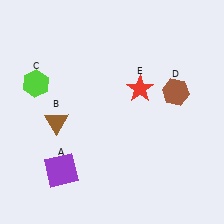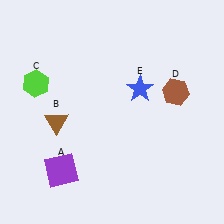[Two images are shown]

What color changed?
The star (E) changed from red in Image 1 to blue in Image 2.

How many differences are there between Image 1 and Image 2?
There is 1 difference between the two images.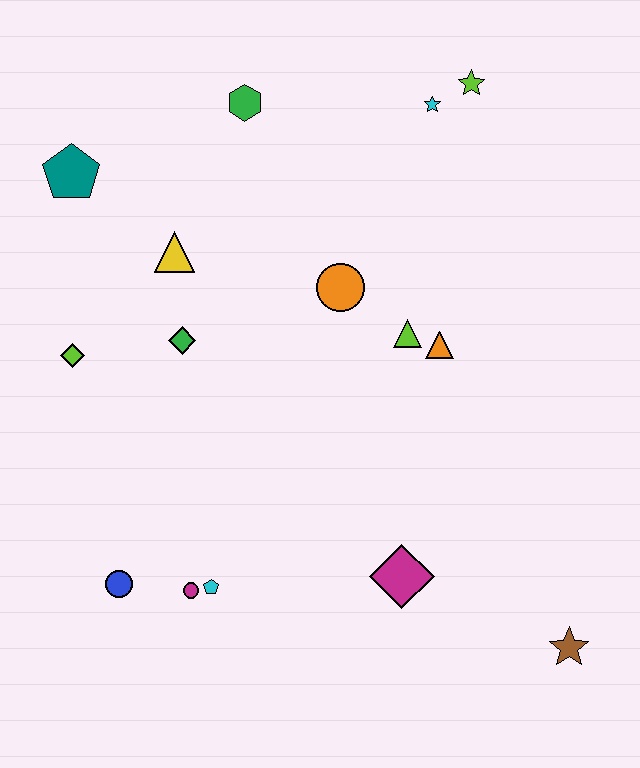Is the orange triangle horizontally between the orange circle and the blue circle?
No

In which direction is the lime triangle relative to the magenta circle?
The lime triangle is above the magenta circle.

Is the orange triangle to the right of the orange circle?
Yes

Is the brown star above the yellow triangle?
No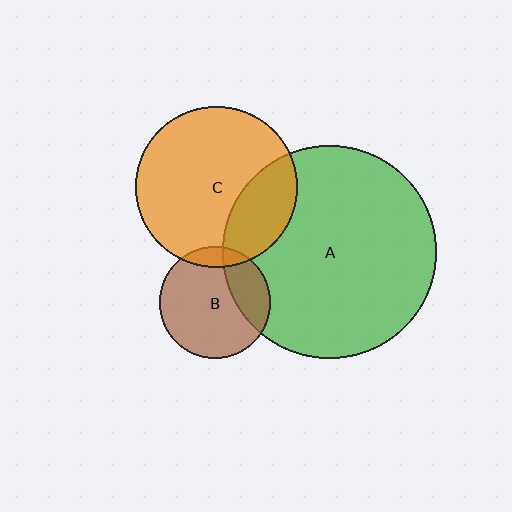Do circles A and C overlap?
Yes.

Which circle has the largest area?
Circle A (green).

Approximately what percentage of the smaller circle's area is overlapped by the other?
Approximately 25%.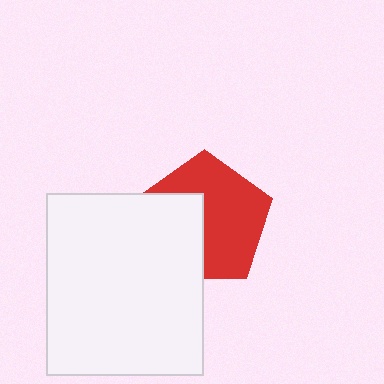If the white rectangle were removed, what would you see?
You would see the complete red pentagon.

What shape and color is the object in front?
The object in front is a white rectangle.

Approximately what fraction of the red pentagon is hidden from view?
Roughly 39% of the red pentagon is hidden behind the white rectangle.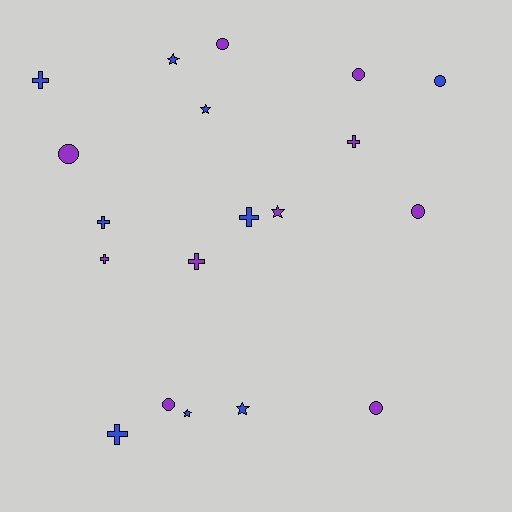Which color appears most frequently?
Purple, with 10 objects.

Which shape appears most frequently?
Cross, with 7 objects.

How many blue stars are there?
There are 4 blue stars.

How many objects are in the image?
There are 19 objects.